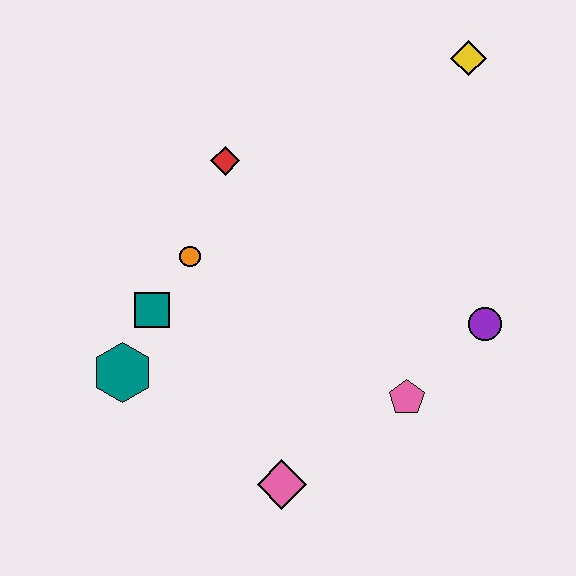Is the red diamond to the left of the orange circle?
No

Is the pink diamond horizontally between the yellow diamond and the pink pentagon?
No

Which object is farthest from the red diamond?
The pink diamond is farthest from the red diamond.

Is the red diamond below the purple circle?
No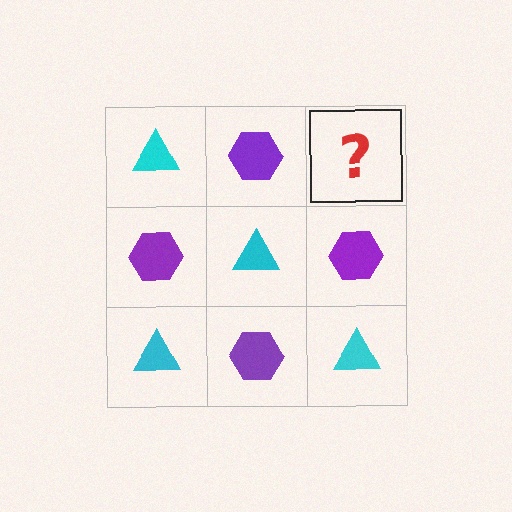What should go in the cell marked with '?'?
The missing cell should contain a cyan triangle.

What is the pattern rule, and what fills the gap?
The rule is that it alternates cyan triangle and purple hexagon in a checkerboard pattern. The gap should be filled with a cyan triangle.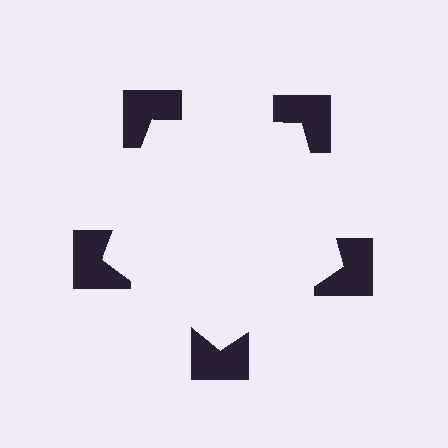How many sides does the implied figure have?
5 sides.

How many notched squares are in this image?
There are 5 — one at each vertex of the illusory pentagon.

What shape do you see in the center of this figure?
An illusory pentagon — its edges are inferred from the aligned wedge cuts in the notched squares, not physically drawn.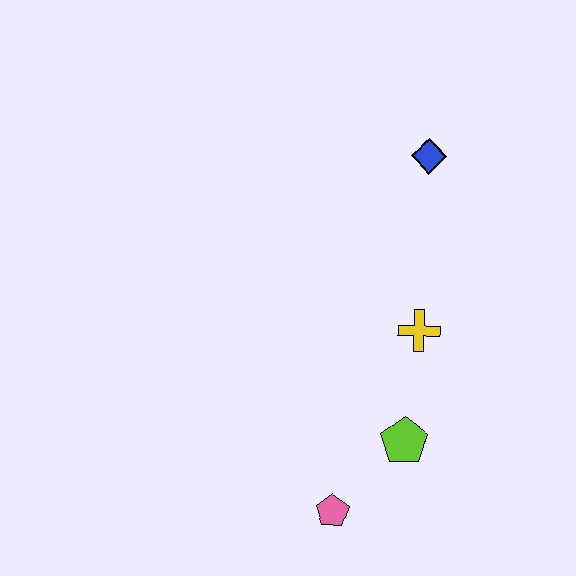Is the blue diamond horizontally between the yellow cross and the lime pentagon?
No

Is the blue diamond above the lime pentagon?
Yes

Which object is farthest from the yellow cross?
The pink pentagon is farthest from the yellow cross.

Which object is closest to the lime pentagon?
The pink pentagon is closest to the lime pentagon.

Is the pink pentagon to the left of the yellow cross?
Yes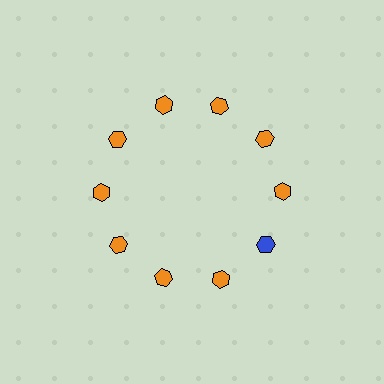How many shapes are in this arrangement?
There are 10 shapes arranged in a ring pattern.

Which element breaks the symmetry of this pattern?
The blue hexagon at roughly the 4 o'clock position breaks the symmetry. All other shapes are orange hexagons.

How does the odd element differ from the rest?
It has a different color: blue instead of orange.